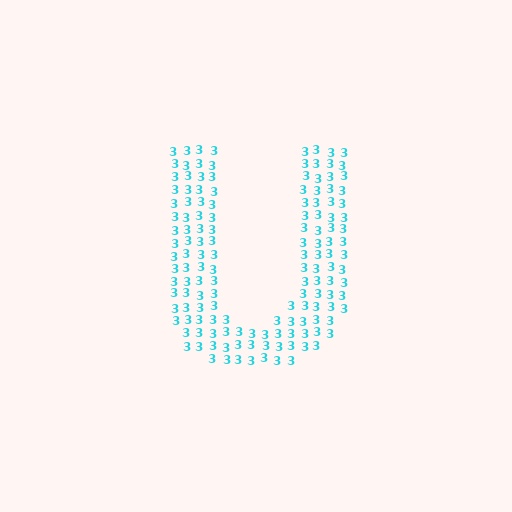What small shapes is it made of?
It is made of small digit 3's.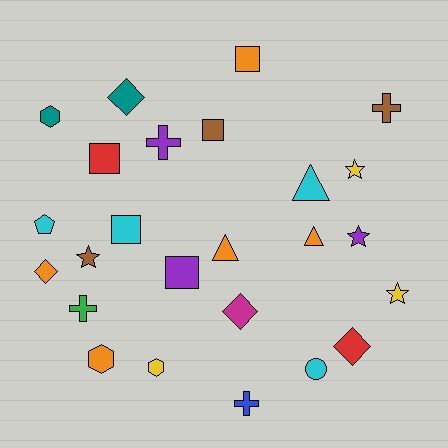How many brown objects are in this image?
There are 3 brown objects.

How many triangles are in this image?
There are 3 triangles.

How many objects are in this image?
There are 25 objects.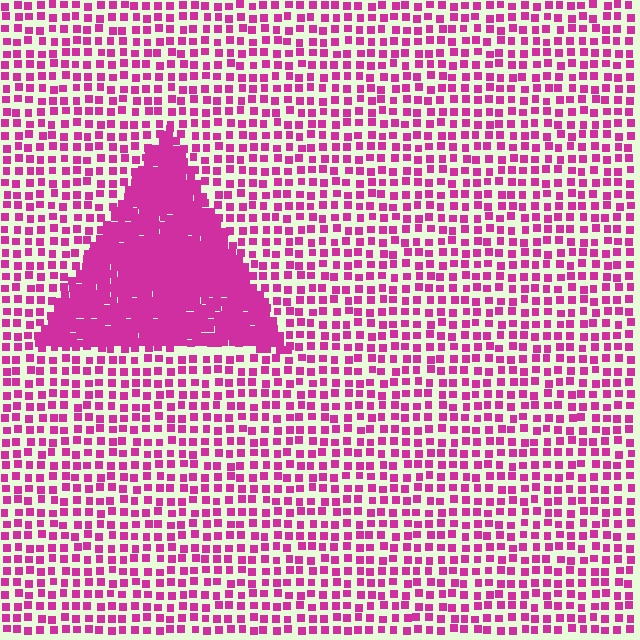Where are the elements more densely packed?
The elements are more densely packed inside the triangle boundary.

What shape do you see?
I see a triangle.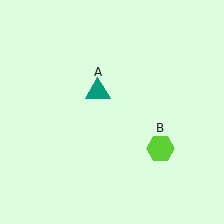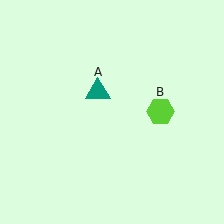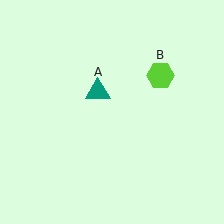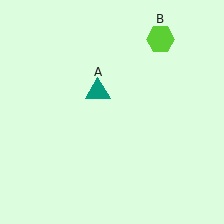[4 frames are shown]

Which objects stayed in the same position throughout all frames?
Teal triangle (object A) remained stationary.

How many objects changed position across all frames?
1 object changed position: lime hexagon (object B).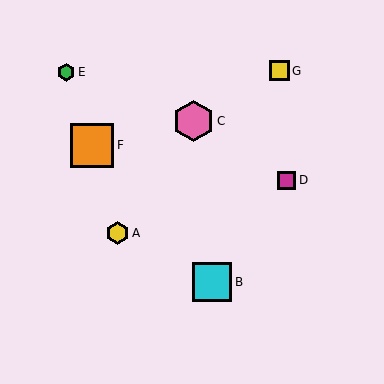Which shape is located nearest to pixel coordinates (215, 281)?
The cyan square (labeled B) at (212, 282) is nearest to that location.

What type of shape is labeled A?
Shape A is a yellow hexagon.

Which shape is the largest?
The orange square (labeled F) is the largest.